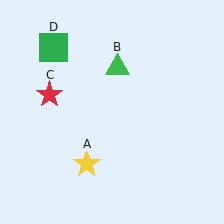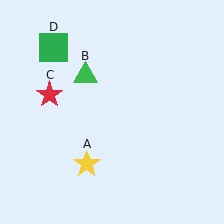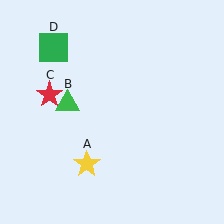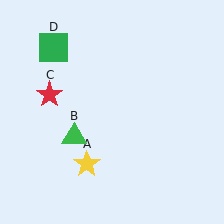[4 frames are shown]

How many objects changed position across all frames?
1 object changed position: green triangle (object B).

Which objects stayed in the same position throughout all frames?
Yellow star (object A) and red star (object C) and green square (object D) remained stationary.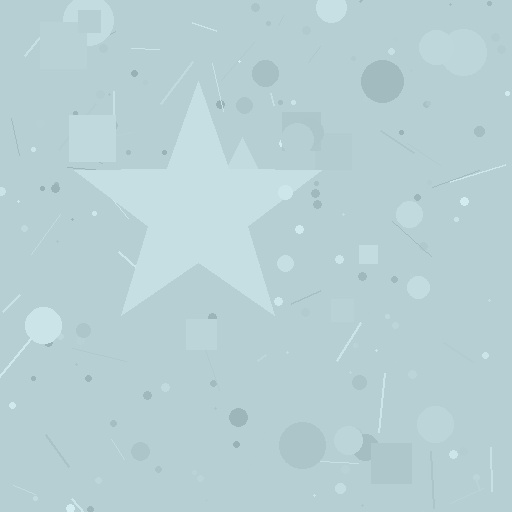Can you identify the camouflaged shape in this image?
The camouflaged shape is a star.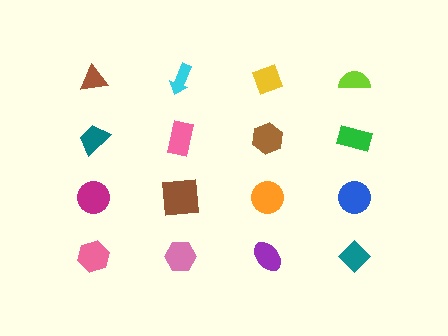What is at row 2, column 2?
A pink rectangle.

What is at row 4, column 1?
A pink hexagon.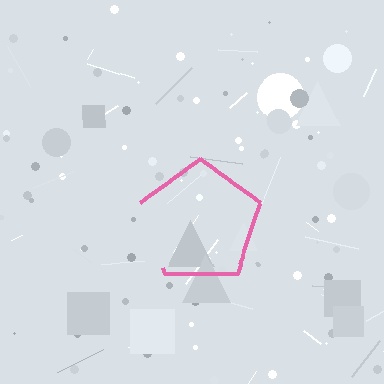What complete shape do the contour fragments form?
The contour fragments form a pentagon.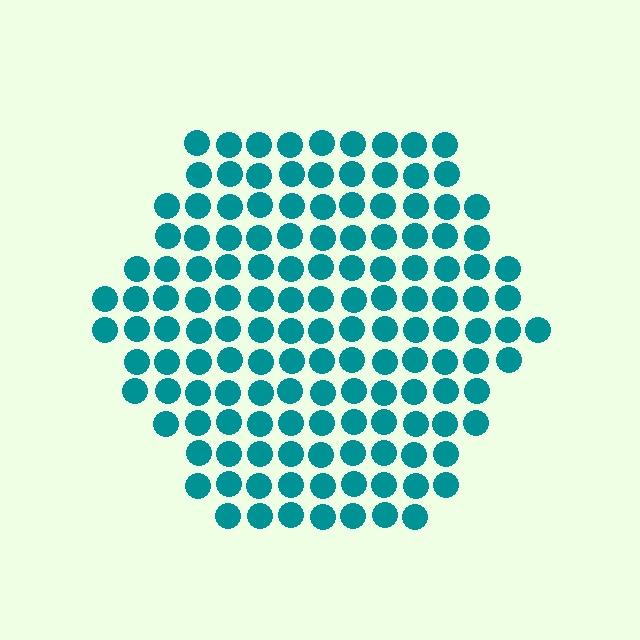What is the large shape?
The large shape is a hexagon.